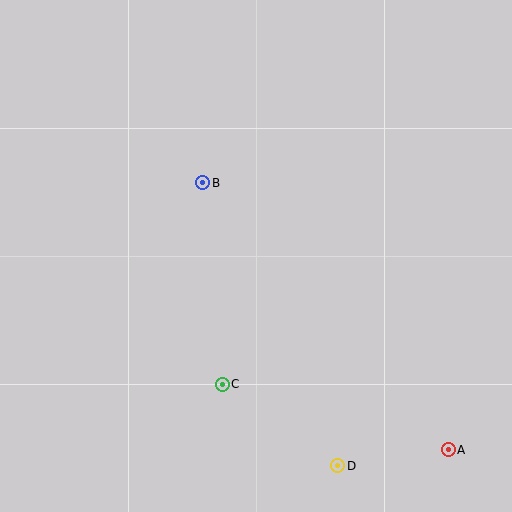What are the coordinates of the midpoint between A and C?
The midpoint between A and C is at (335, 417).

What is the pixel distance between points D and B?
The distance between D and B is 313 pixels.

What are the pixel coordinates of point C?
Point C is at (222, 384).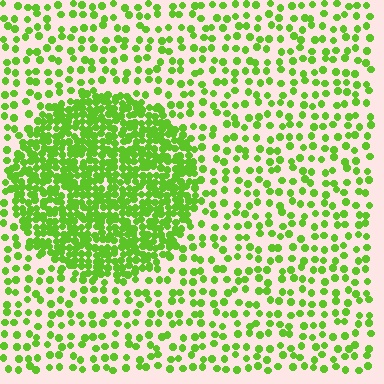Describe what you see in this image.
The image contains small lime elements arranged at two different densities. A circle-shaped region is visible where the elements are more densely packed than the surrounding area.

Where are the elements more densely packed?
The elements are more densely packed inside the circle boundary.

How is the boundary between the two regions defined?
The boundary is defined by a change in element density (approximately 2.8x ratio). All elements are the same color, size, and shape.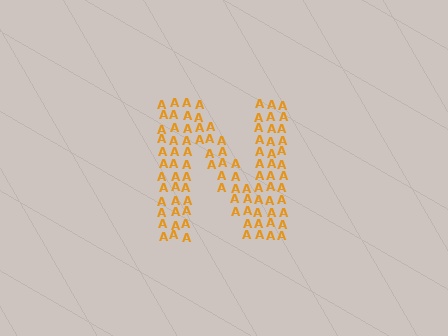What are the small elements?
The small elements are letter A's.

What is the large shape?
The large shape is the letter N.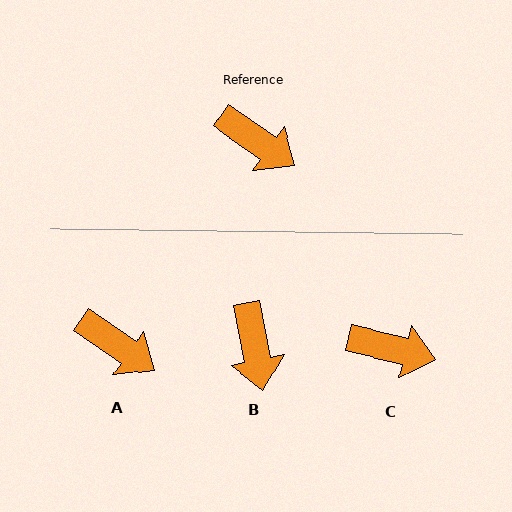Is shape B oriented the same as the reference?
No, it is off by about 44 degrees.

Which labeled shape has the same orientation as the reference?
A.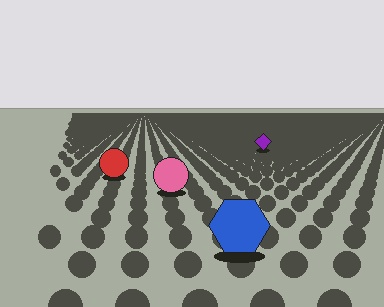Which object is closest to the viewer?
The blue hexagon is closest. The texture marks near it are larger and more spread out.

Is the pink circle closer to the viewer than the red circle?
Yes. The pink circle is closer — you can tell from the texture gradient: the ground texture is coarser near it.